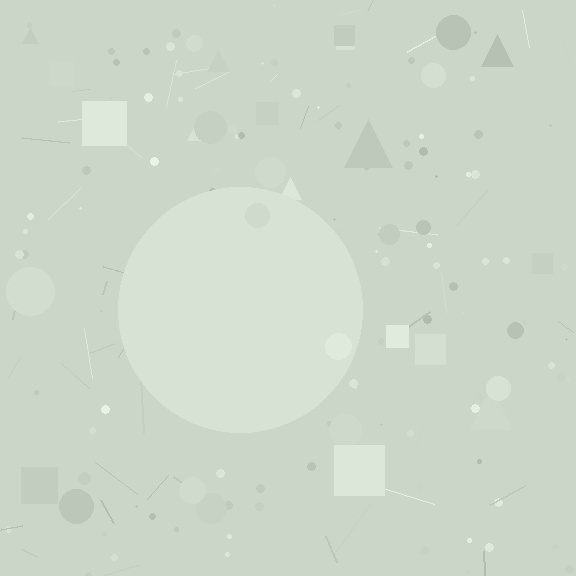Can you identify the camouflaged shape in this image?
The camouflaged shape is a circle.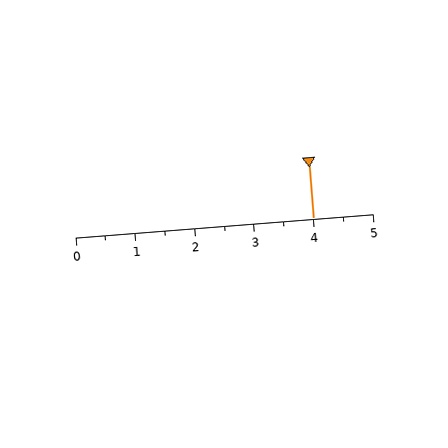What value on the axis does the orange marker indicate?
The marker indicates approximately 4.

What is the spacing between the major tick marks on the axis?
The major ticks are spaced 1 apart.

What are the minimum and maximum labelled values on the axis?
The axis runs from 0 to 5.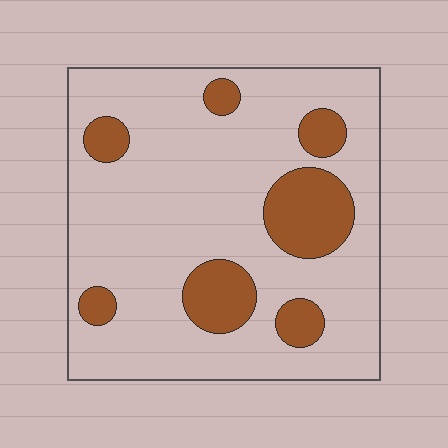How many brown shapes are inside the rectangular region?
7.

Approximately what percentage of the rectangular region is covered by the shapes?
Approximately 20%.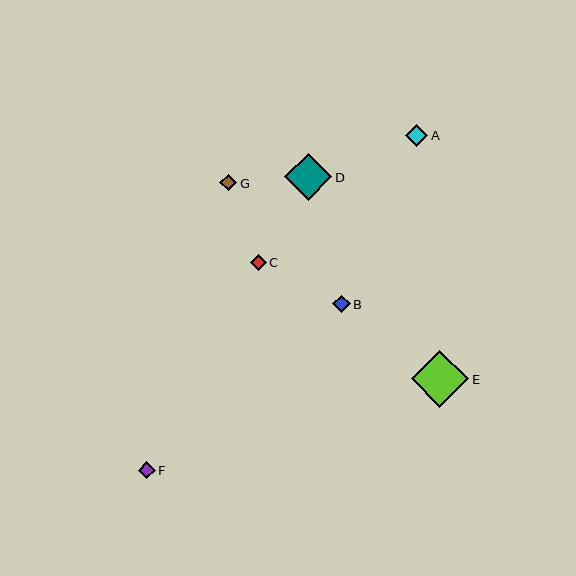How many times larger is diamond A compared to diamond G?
Diamond A is approximately 1.3 times the size of diamond G.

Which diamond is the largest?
Diamond E is the largest with a size of approximately 57 pixels.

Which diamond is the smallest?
Diamond C is the smallest with a size of approximately 15 pixels.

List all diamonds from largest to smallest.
From largest to smallest: E, D, A, F, B, G, C.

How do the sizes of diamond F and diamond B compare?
Diamond F and diamond B are approximately the same size.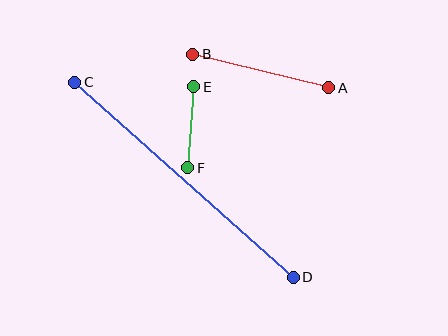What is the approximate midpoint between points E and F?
The midpoint is at approximately (191, 127) pixels.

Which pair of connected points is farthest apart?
Points C and D are farthest apart.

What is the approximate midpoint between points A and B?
The midpoint is at approximately (261, 71) pixels.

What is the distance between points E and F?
The distance is approximately 81 pixels.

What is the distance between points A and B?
The distance is approximately 140 pixels.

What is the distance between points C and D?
The distance is approximately 293 pixels.